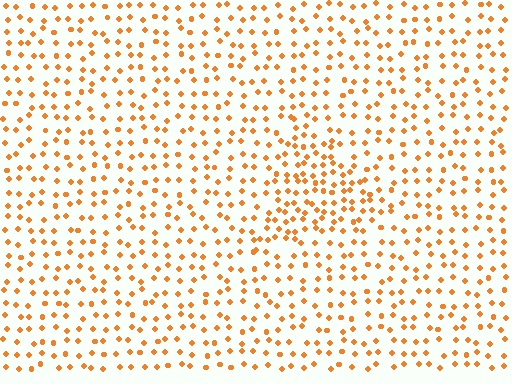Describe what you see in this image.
The image contains small orange elements arranged at two different densities. A triangle-shaped region is visible where the elements are more densely packed than the surrounding area.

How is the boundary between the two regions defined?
The boundary is defined by a change in element density (approximately 1.8x ratio). All elements are the same color, size, and shape.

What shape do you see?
I see a triangle.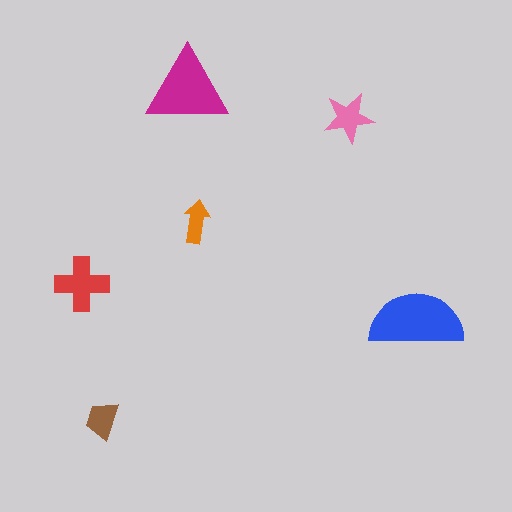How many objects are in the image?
There are 6 objects in the image.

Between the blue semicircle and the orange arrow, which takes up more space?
The blue semicircle.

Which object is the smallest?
The orange arrow.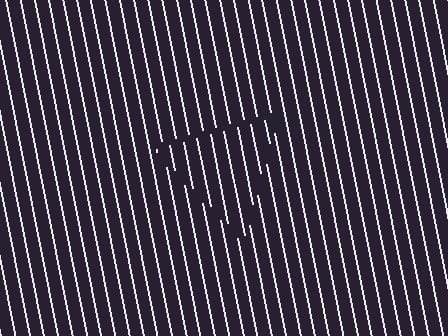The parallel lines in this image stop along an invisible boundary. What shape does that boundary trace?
An illusory triangle. The interior of the shape contains the same grating, shifted by half a period — the contour is defined by the phase discontinuity where line-ends from the inner and outer gratings abut.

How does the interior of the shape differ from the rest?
The interior of the shape contains the same grating, shifted by half a period — the contour is defined by the phase discontinuity where line-ends from the inner and outer gratings abut.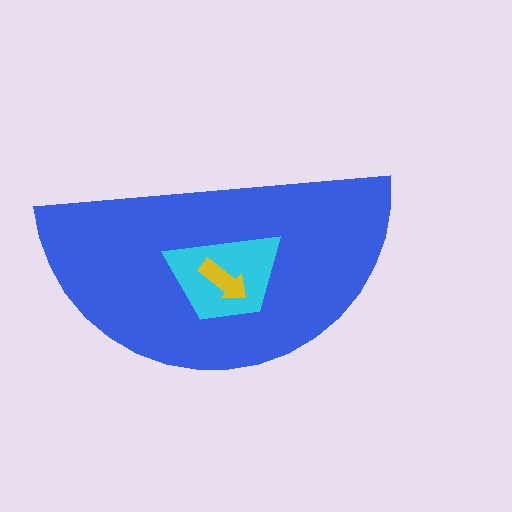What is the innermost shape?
The yellow arrow.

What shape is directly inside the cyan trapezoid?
The yellow arrow.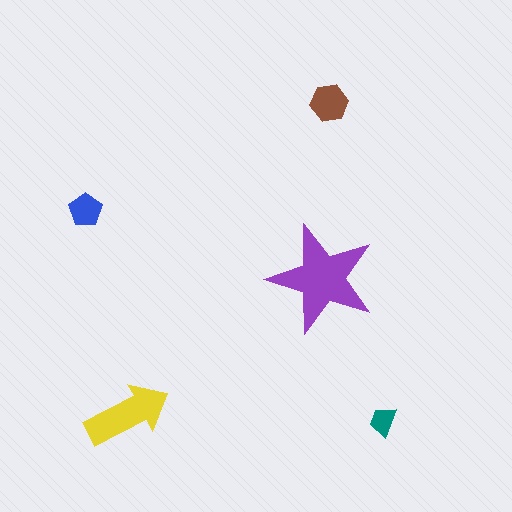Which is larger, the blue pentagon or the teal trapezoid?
The blue pentagon.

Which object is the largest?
The purple star.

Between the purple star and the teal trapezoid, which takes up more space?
The purple star.